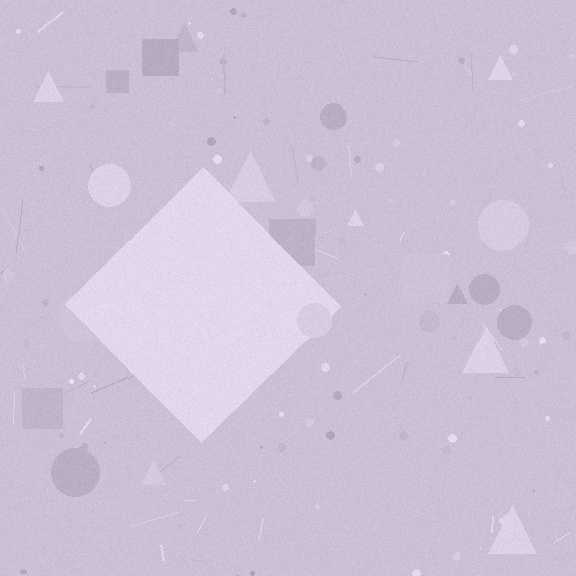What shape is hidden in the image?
A diamond is hidden in the image.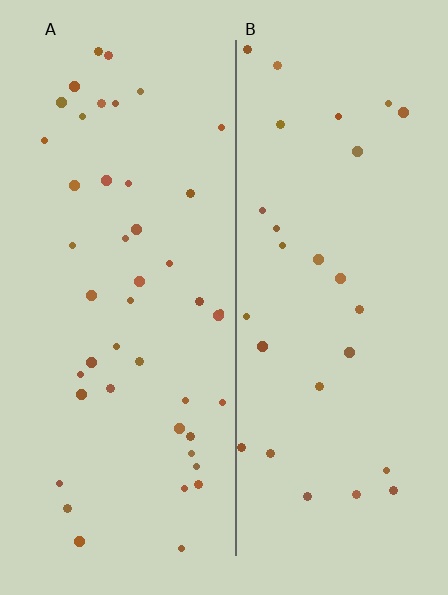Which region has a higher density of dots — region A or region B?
A (the left).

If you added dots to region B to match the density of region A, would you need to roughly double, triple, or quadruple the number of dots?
Approximately double.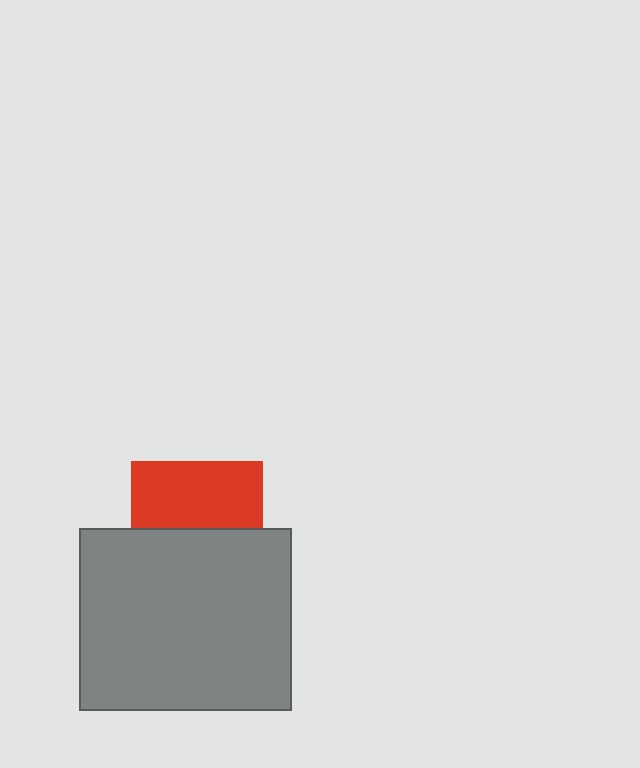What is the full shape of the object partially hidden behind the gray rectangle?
The partially hidden object is a red square.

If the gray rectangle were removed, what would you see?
You would see the complete red square.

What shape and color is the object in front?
The object in front is a gray rectangle.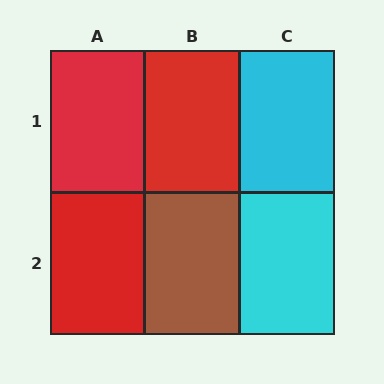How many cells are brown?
1 cell is brown.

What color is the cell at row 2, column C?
Cyan.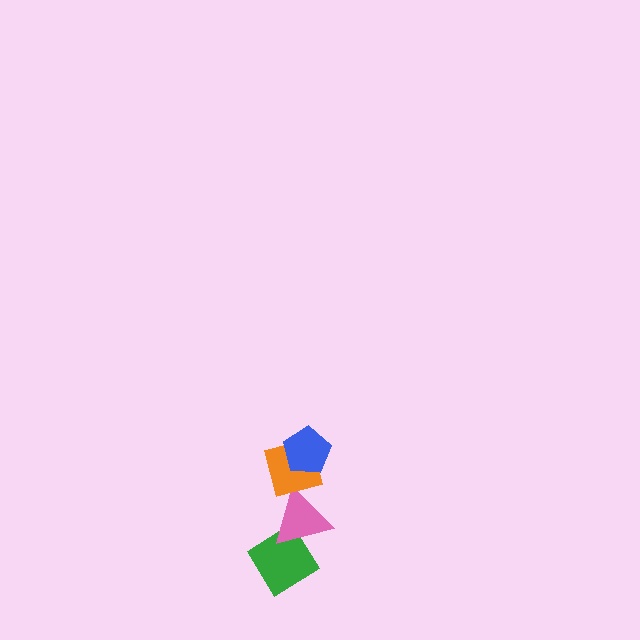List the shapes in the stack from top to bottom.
From top to bottom: the blue pentagon, the orange diamond, the pink triangle, the green diamond.